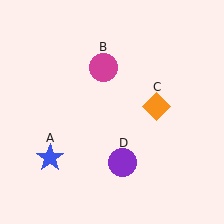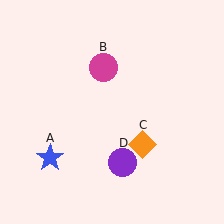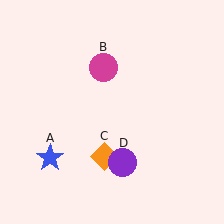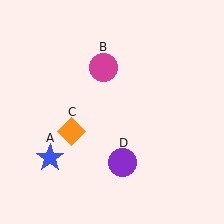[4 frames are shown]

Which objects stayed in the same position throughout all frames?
Blue star (object A) and magenta circle (object B) and purple circle (object D) remained stationary.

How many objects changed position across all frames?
1 object changed position: orange diamond (object C).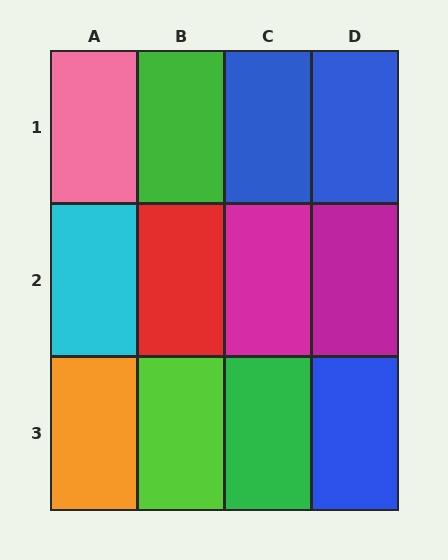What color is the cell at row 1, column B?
Green.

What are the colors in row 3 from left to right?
Orange, lime, green, blue.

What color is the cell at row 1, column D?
Blue.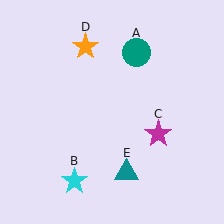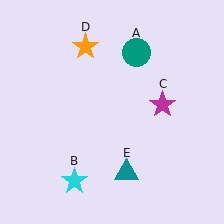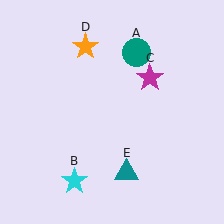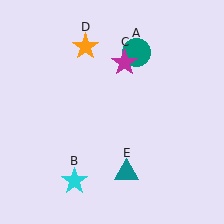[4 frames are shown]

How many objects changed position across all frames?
1 object changed position: magenta star (object C).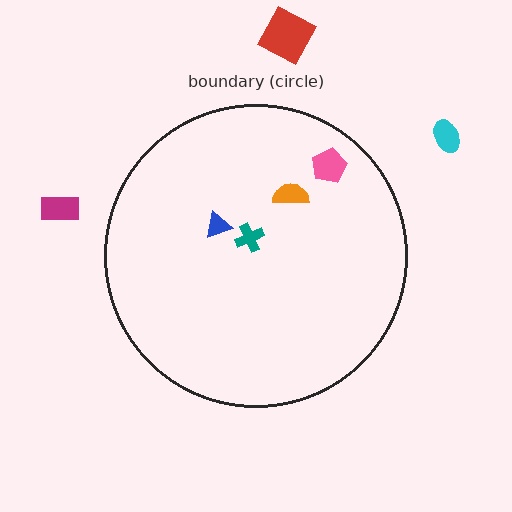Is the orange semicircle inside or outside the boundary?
Inside.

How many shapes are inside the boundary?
4 inside, 3 outside.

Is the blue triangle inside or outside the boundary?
Inside.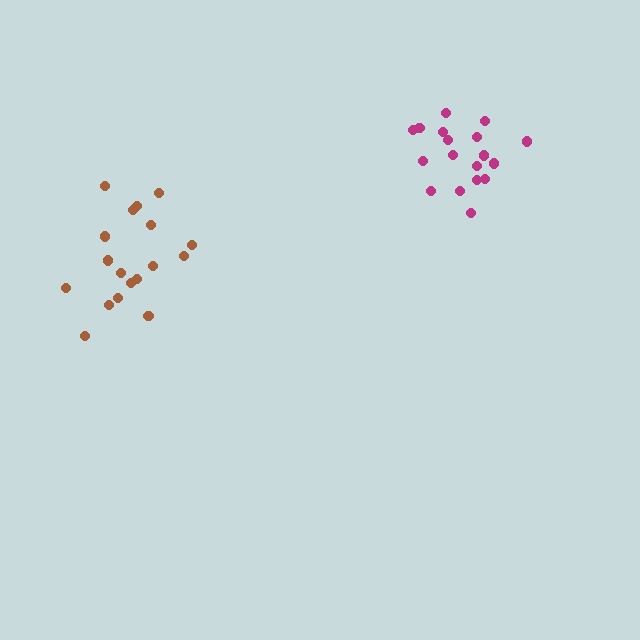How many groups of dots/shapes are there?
There are 2 groups.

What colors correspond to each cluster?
The clusters are colored: magenta, brown.